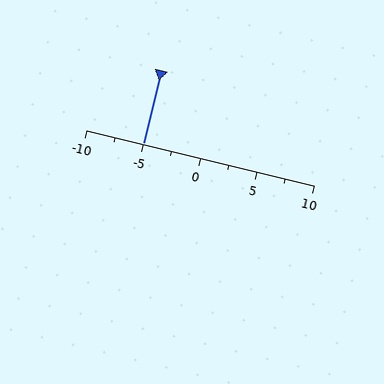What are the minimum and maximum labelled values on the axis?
The axis runs from -10 to 10.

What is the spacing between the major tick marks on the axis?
The major ticks are spaced 5 apart.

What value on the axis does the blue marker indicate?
The marker indicates approximately -5.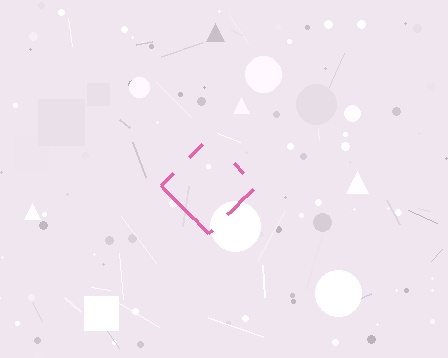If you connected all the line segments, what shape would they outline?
They would outline a diamond.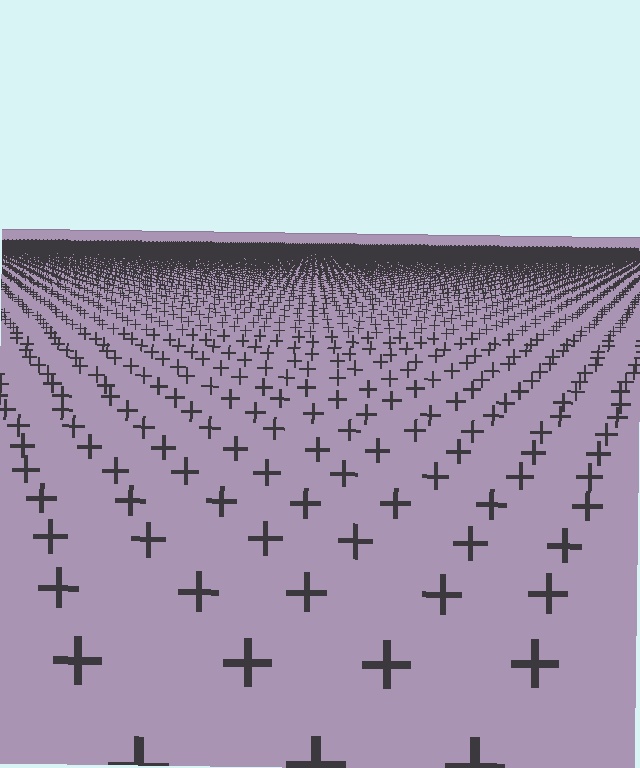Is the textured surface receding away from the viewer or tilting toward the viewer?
The surface is receding away from the viewer. Texture elements get smaller and denser toward the top.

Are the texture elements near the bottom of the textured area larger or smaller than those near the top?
Larger. Near the bottom, elements are closer to the viewer and appear at a bigger on-screen size.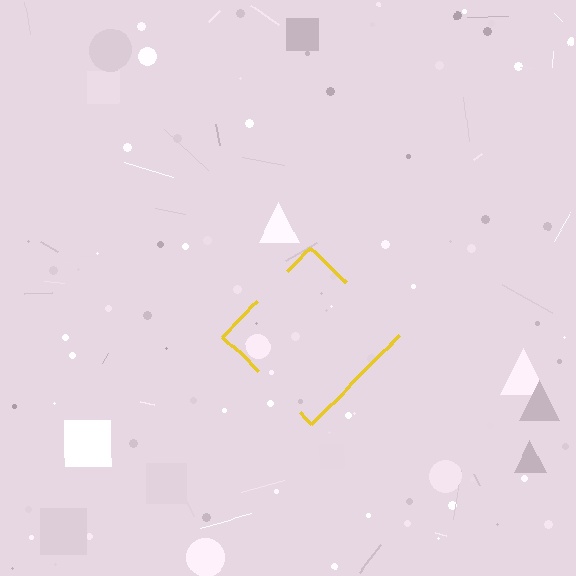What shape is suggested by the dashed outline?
The dashed outline suggests a diamond.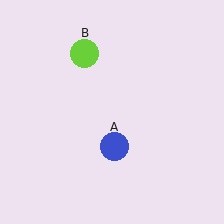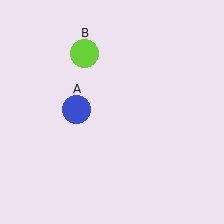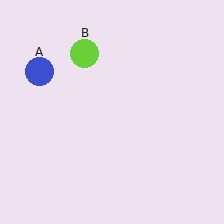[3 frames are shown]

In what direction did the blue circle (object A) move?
The blue circle (object A) moved up and to the left.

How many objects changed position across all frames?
1 object changed position: blue circle (object A).